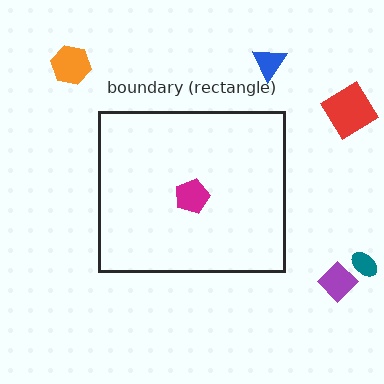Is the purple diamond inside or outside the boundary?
Outside.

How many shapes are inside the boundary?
1 inside, 5 outside.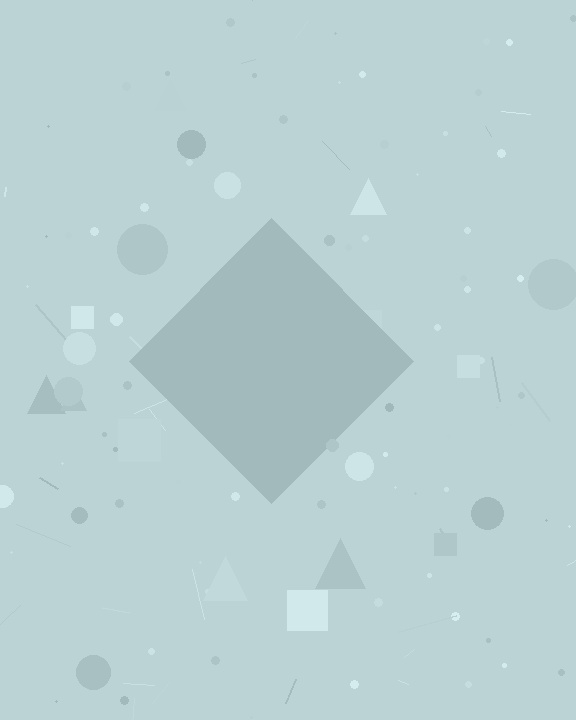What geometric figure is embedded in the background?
A diamond is embedded in the background.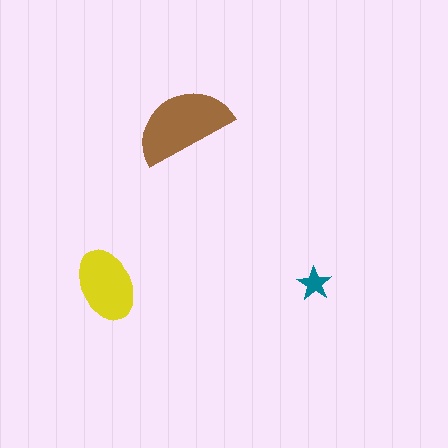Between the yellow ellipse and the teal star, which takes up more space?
The yellow ellipse.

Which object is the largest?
The brown semicircle.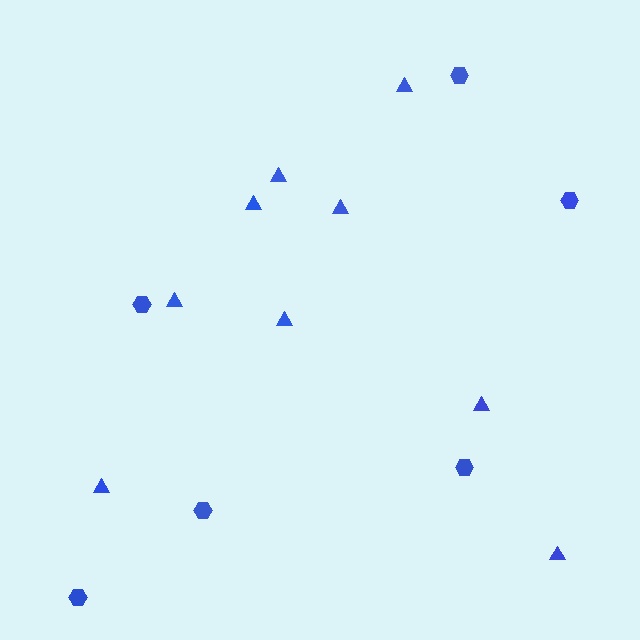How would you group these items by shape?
There are 2 groups: one group of triangles (9) and one group of hexagons (6).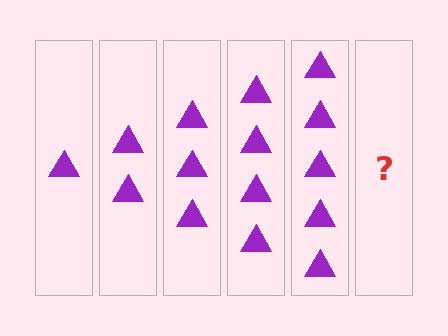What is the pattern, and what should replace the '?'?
The pattern is that each step adds one more triangle. The '?' should be 6 triangles.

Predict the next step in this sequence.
The next step is 6 triangles.